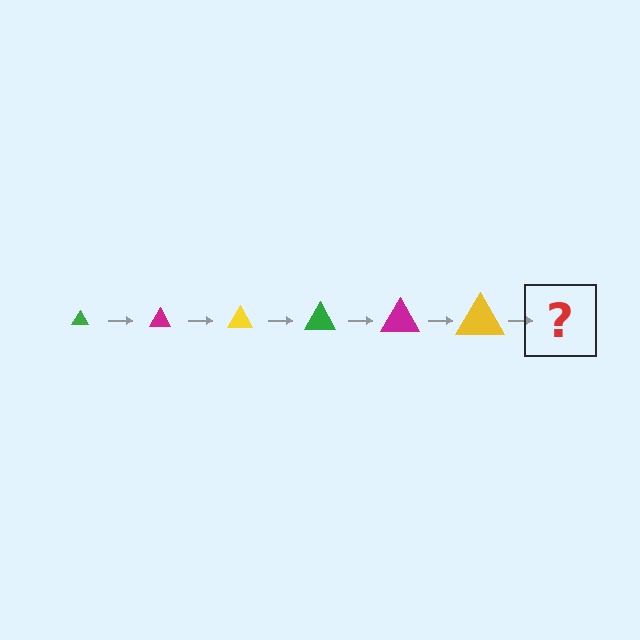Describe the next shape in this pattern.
It should be a green triangle, larger than the previous one.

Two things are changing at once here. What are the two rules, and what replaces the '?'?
The two rules are that the triangle grows larger each step and the color cycles through green, magenta, and yellow. The '?' should be a green triangle, larger than the previous one.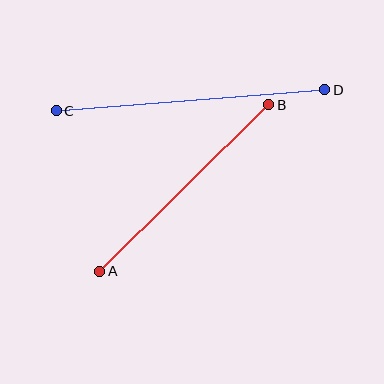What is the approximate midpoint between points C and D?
The midpoint is at approximately (190, 100) pixels.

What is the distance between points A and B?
The distance is approximately 238 pixels.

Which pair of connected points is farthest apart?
Points C and D are farthest apart.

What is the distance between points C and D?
The distance is approximately 269 pixels.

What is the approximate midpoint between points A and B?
The midpoint is at approximately (184, 188) pixels.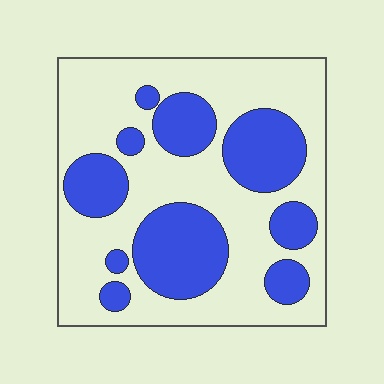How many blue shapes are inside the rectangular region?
10.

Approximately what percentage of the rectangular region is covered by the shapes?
Approximately 35%.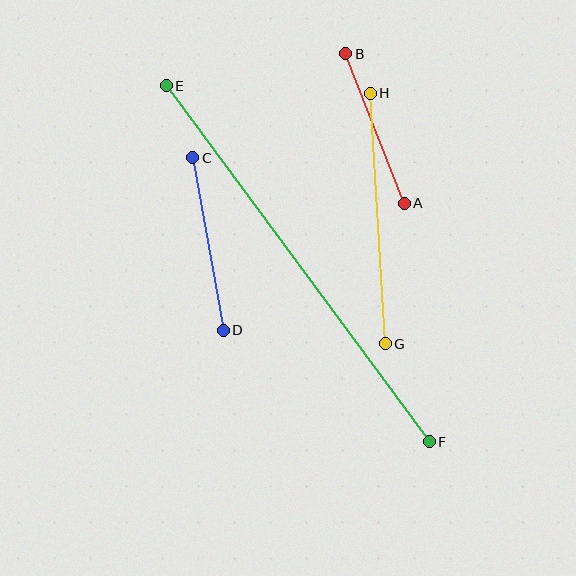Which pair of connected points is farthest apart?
Points E and F are farthest apart.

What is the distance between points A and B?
The distance is approximately 160 pixels.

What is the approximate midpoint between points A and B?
The midpoint is at approximately (375, 128) pixels.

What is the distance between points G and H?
The distance is approximately 251 pixels.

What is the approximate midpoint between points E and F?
The midpoint is at approximately (298, 264) pixels.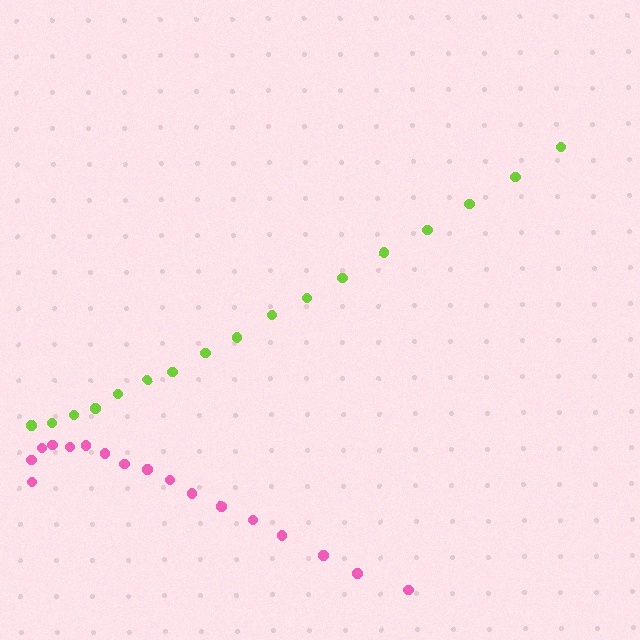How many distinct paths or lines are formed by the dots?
There are 2 distinct paths.